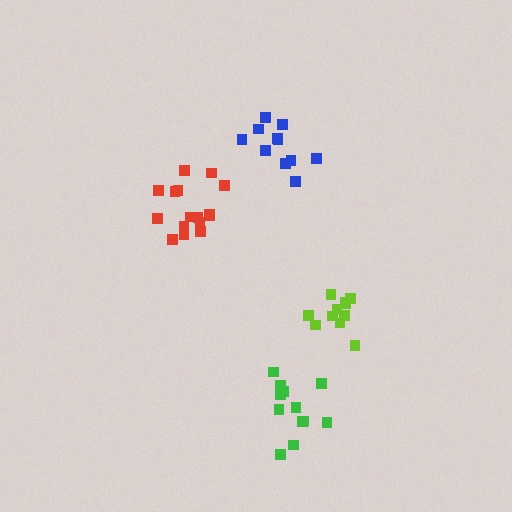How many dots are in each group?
Group 1: 16 dots, Group 2: 11 dots, Group 3: 12 dots, Group 4: 11 dots (50 total).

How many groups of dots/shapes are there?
There are 4 groups.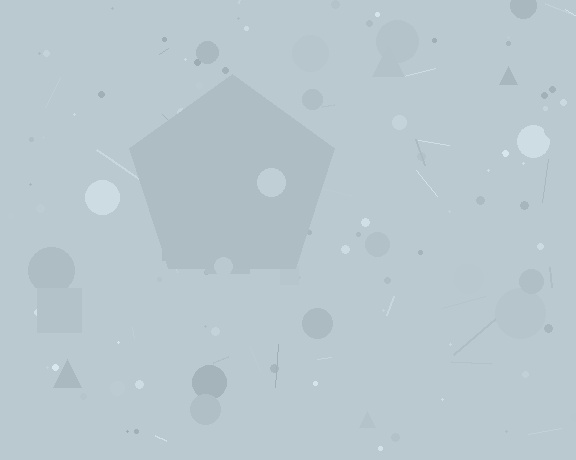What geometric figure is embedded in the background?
A pentagon is embedded in the background.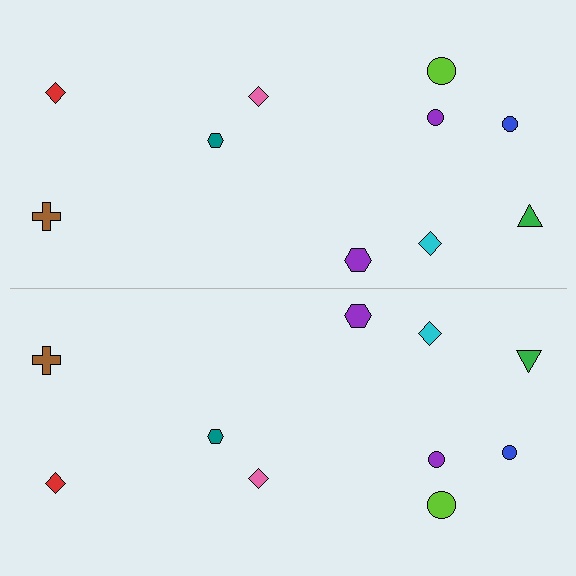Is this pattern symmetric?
Yes, this pattern has bilateral (reflection) symmetry.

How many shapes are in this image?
There are 20 shapes in this image.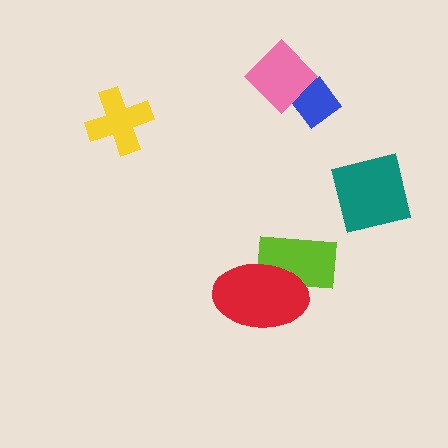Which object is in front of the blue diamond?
The pink diamond is in front of the blue diamond.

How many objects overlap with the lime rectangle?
1 object overlaps with the lime rectangle.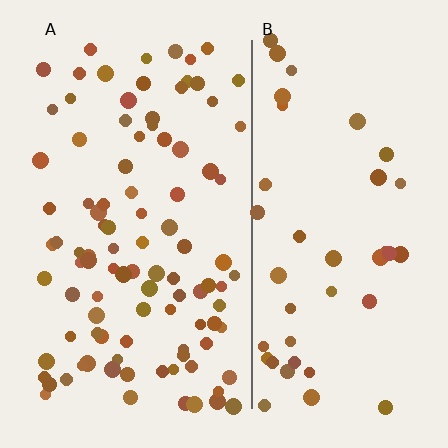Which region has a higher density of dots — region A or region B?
A (the left).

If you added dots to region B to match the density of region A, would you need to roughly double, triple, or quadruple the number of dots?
Approximately double.